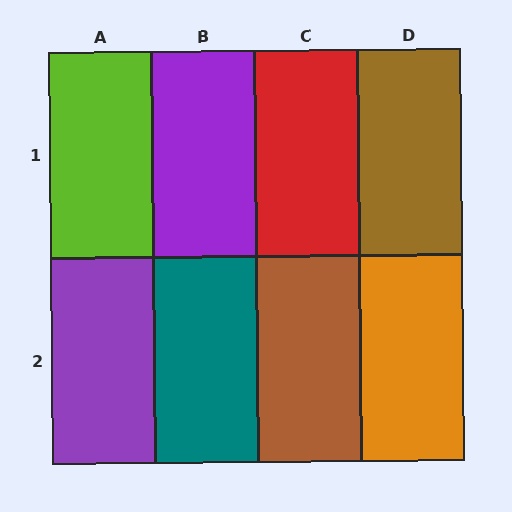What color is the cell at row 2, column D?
Orange.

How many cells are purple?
2 cells are purple.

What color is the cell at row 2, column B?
Teal.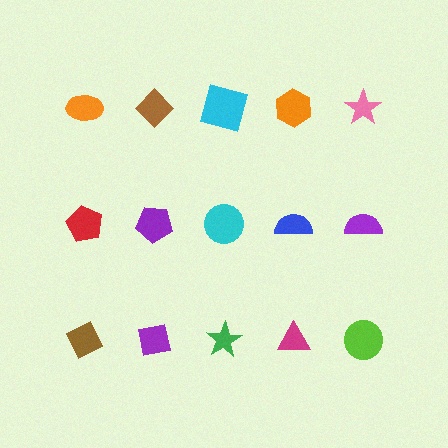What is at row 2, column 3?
A cyan circle.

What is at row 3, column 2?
A purple square.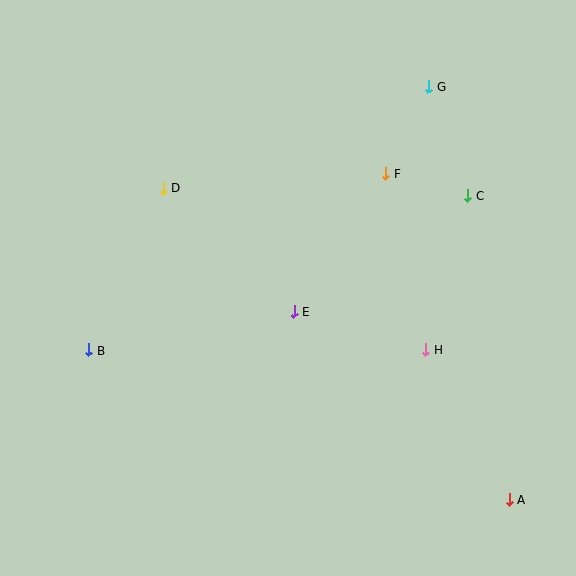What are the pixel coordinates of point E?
Point E is at (294, 312).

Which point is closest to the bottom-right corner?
Point A is closest to the bottom-right corner.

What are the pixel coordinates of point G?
Point G is at (428, 87).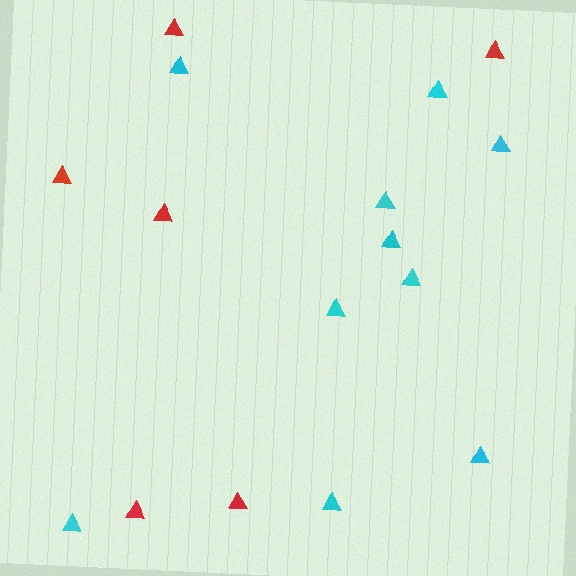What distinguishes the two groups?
There are 2 groups: one group of red triangles (6) and one group of cyan triangles (10).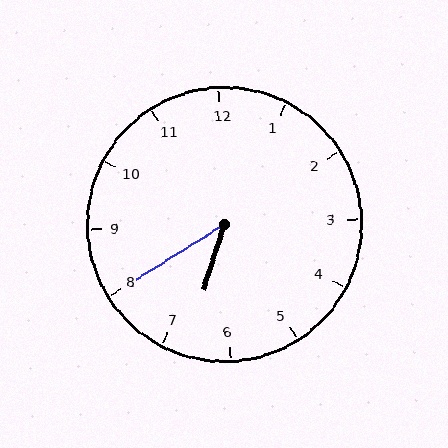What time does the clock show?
6:40.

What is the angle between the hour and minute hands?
Approximately 40 degrees.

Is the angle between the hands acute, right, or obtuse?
It is acute.